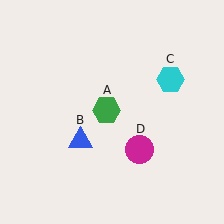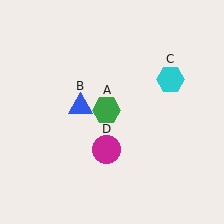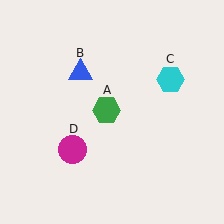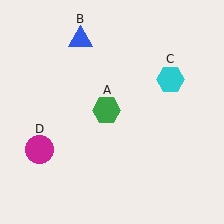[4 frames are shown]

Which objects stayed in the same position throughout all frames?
Green hexagon (object A) and cyan hexagon (object C) remained stationary.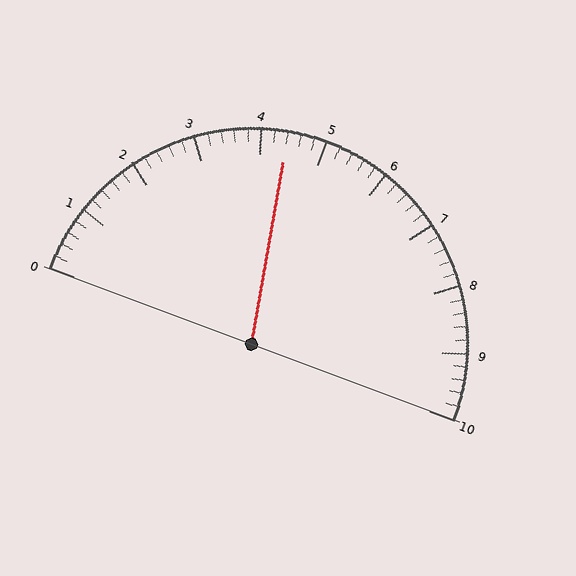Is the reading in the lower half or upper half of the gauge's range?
The reading is in the lower half of the range (0 to 10).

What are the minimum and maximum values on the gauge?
The gauge ranges from 0 to 10.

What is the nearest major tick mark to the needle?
The nearest major tick mark is 4.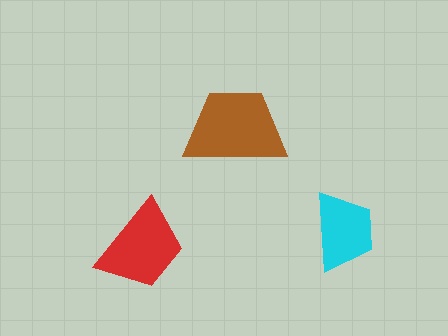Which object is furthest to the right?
The cyan trapezoid is rightmost.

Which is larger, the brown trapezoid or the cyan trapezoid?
The brown one.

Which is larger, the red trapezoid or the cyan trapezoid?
The red one.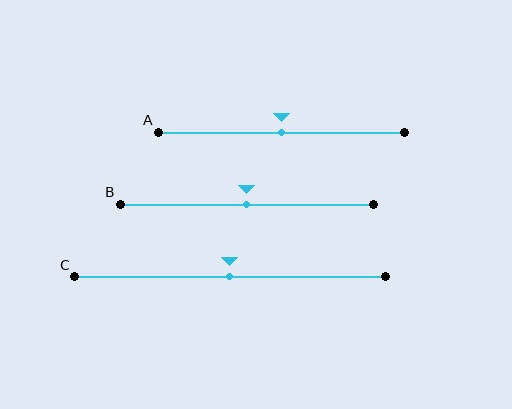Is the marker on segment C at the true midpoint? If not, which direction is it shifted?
Yes, the marker on segment C is at the true midpoint.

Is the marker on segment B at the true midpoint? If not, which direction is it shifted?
Yes, the marker on segment B is at the true midpoint.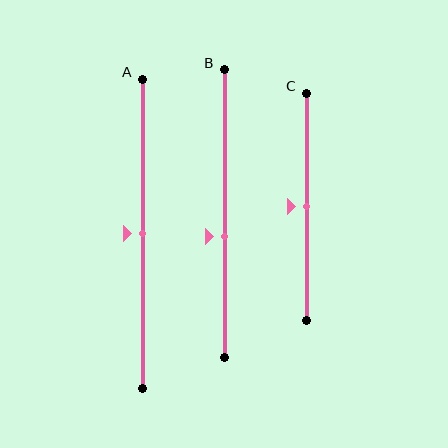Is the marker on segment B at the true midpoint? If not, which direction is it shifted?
No, the marker on segment B is shifted downward by about 8% of the segment length.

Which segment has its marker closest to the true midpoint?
Segment A has its marker closest to the true midpoint.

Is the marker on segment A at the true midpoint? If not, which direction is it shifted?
Yes, the marker on segment A is at the true midpoint.